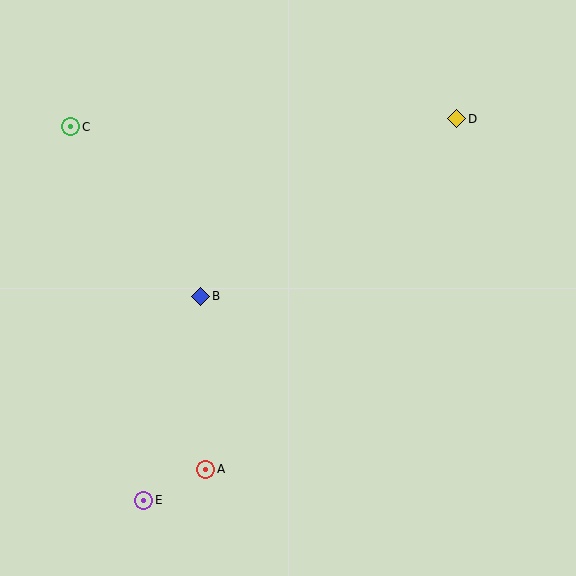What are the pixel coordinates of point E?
Point E is at (144, 500).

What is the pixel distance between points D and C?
The distance between D and C is 386 pixels.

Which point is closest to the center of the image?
Point B at (201, 296) is closest to the center.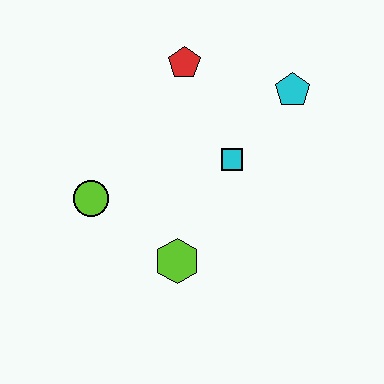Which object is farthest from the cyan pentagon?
The lime circle is farthest from the cyan pentagon.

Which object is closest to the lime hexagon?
The lime circle is closest to the lime hexagon.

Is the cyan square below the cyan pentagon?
Yes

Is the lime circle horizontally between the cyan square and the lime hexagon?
No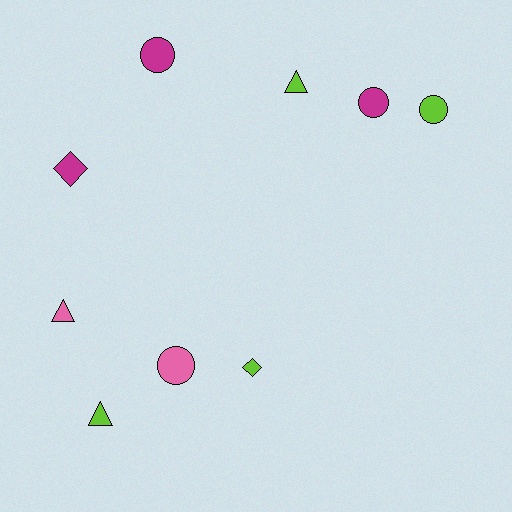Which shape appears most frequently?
Circle, with 4 objects.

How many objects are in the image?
There are 9 objects.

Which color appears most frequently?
Lime, with 4 objects.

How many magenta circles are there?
There are 2 magenta circles.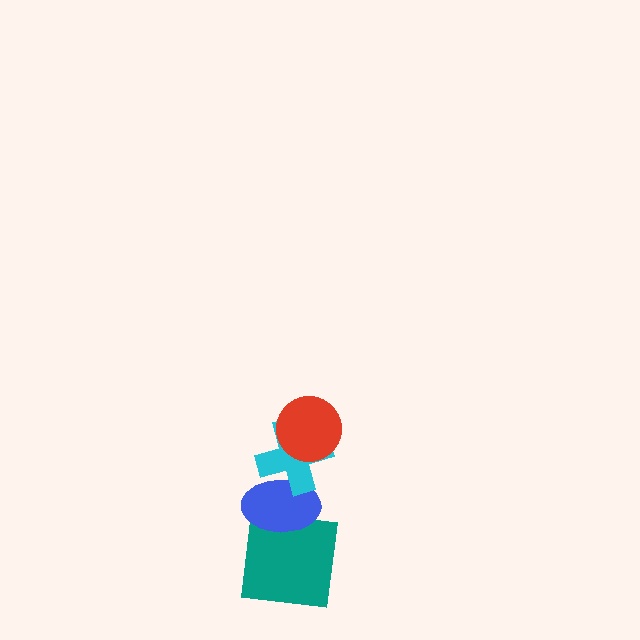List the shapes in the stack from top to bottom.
From top to bottom: the red circle, the cyan cross, the blue ellipse, the teal square.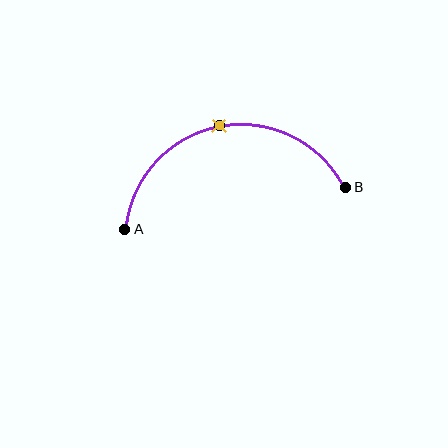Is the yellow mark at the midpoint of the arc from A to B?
Yes. The yellow mark lies on the arc at equal arc-length from both A and B — it is the arc midpoint.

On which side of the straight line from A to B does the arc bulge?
The arc bulges above the straight line connecting A and B.